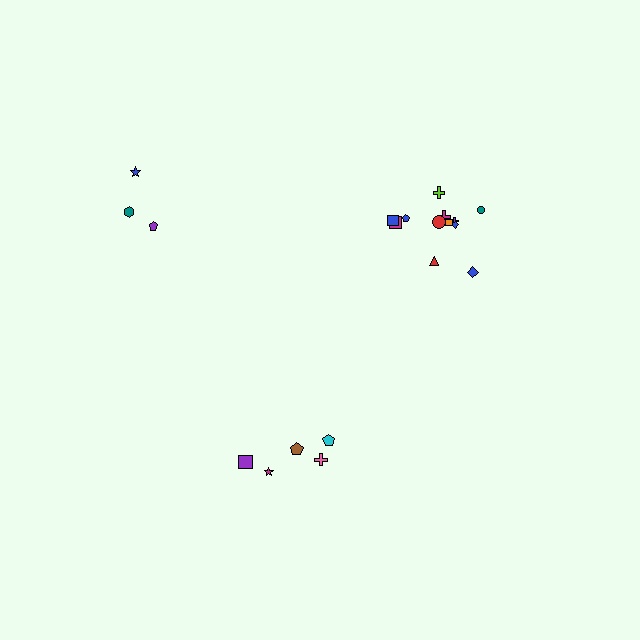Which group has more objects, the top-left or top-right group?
The top-right group.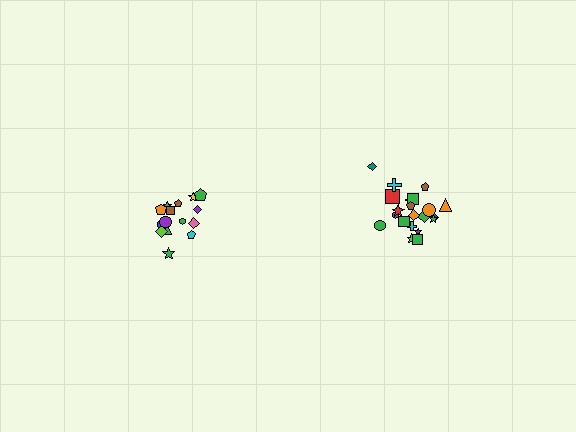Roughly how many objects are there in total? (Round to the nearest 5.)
Roughly 35 objects in total.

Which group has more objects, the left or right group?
The right group.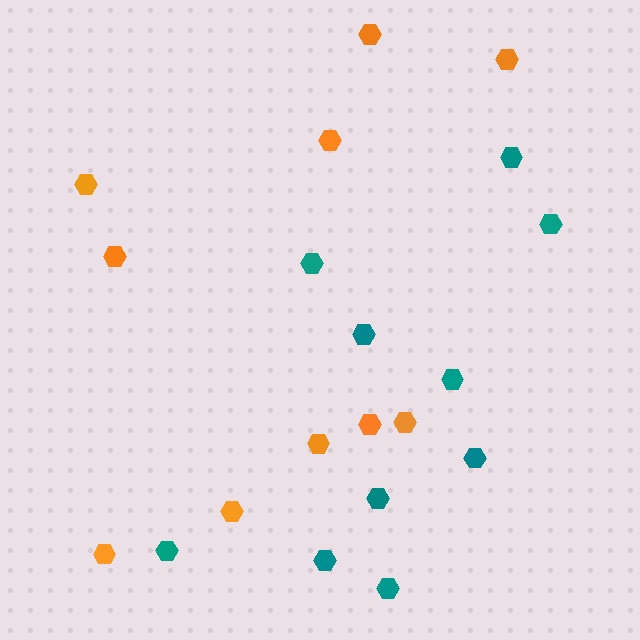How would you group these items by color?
There are 2 groups: one group of orange hexagons (10) and one group of teal hexagons (10).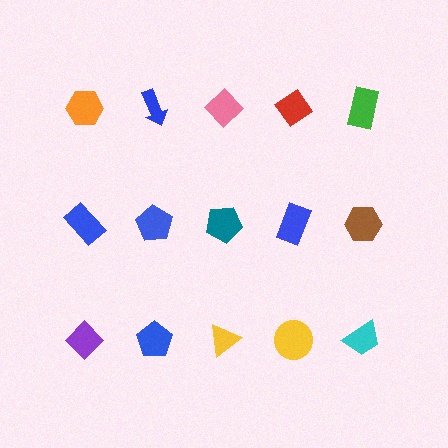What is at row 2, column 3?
A teal pentagon.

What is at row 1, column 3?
A pink diamond.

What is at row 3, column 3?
A yellow triangle.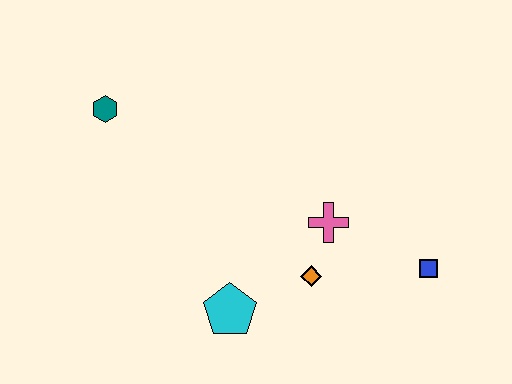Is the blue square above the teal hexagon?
No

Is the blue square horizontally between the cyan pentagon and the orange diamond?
No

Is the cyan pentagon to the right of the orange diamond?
No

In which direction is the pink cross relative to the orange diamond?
The pink cross is above the orange diamond.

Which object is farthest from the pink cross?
The teal hexagon is farthest from the pink cross.